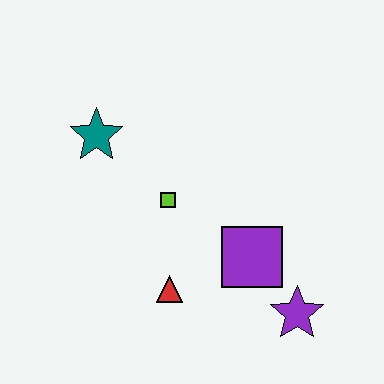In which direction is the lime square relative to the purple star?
The lime square is to the left of the purple star.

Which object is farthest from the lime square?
The purple star is farthest from the lime square.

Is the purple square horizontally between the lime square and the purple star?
Yes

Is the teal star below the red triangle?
No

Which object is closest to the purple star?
The purple square is closest to the purple star.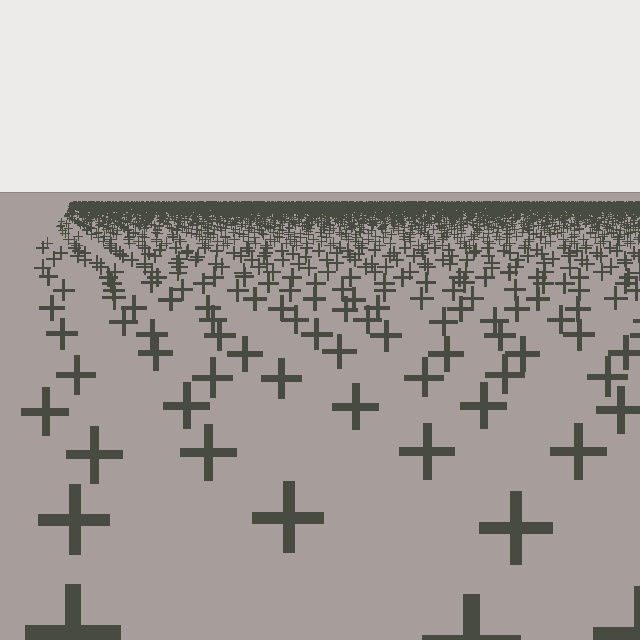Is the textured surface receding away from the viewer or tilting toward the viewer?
The surface is receding away from the viewer. Texture elements get smaller and denser toward the top.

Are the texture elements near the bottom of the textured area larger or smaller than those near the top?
Larger. Near the bottom, elements are closer to the viewer and appear at a bigger on-screen size.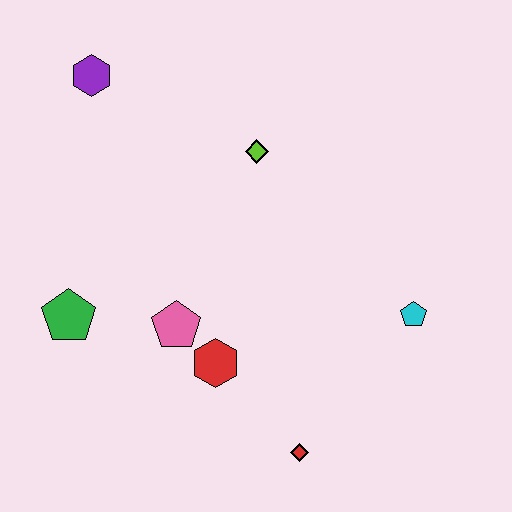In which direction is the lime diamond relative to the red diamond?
The lime diamond is above the red diamond.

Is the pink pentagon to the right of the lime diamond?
No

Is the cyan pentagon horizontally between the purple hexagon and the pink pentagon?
No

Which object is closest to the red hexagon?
The pink pentagon is closest to the red hexagon.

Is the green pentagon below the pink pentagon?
No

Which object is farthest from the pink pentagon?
The purple hexagon is farthest from the pink pentagon.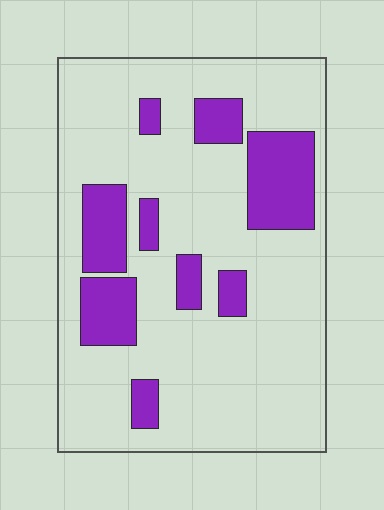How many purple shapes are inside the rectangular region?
9.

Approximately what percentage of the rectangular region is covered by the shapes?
Approximately 20%.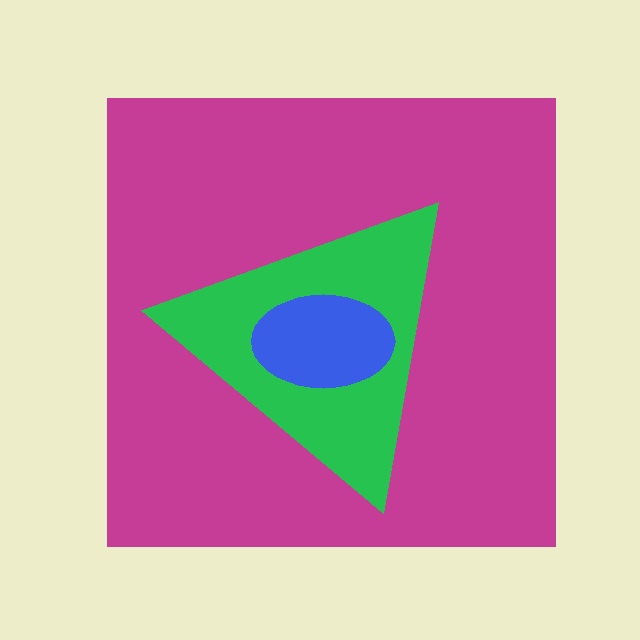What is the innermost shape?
The blue ellipse.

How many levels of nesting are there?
3.